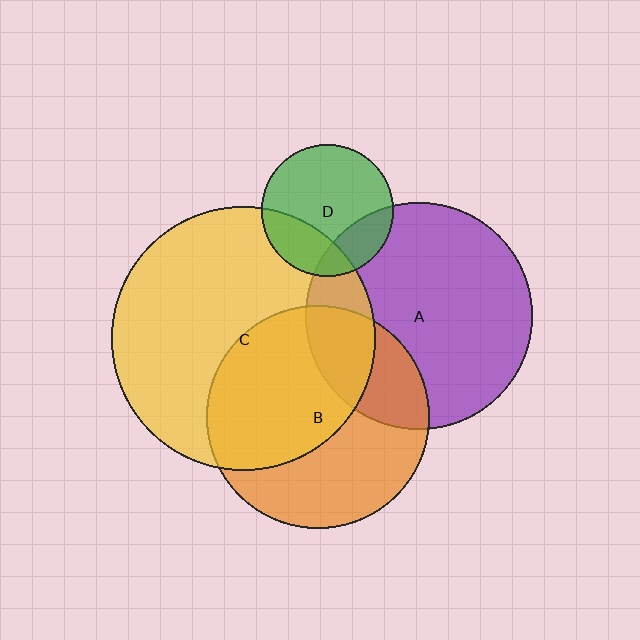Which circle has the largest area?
Circle C (yellow).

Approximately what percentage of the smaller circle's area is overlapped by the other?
Approximately 25%.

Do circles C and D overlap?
Yes.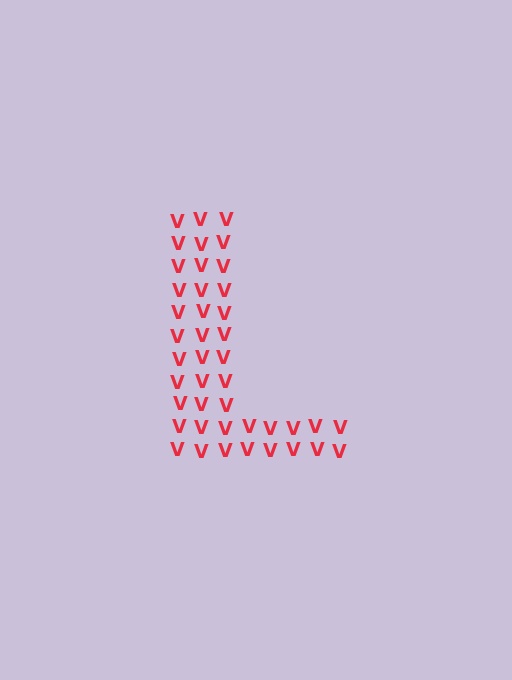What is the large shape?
The large shape is the letter L.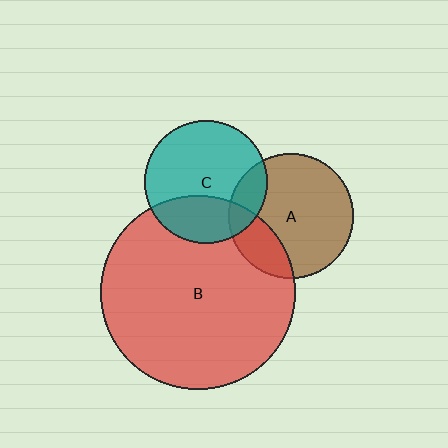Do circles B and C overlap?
Yes.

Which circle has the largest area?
Circle B (red).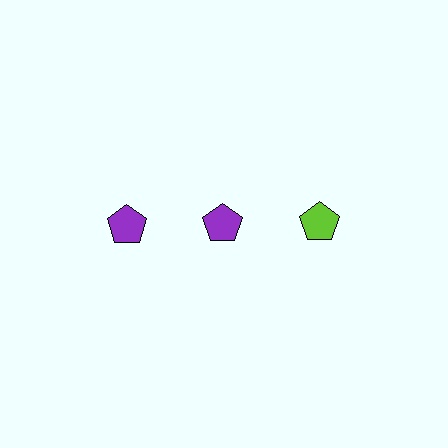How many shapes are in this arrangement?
There are 3 shapes arranged in a grid pattern.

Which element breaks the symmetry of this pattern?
The lime pentagon in the top row, center column breaks the symmetry. All other shapes are purple pentagons.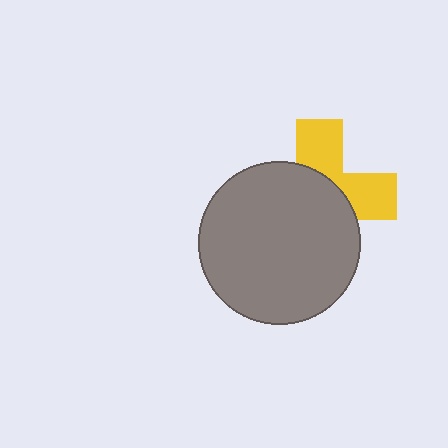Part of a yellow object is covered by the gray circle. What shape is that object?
It is a cross.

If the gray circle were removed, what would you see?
You would see the complete yellow cross.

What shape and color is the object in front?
The object in front is a gray circle.